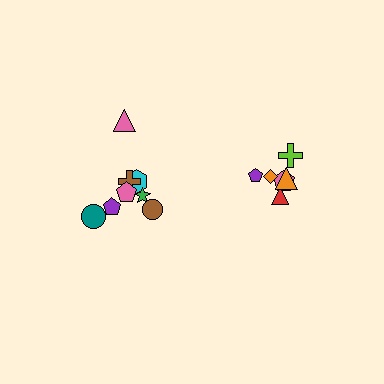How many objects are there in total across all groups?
There are 14 objects.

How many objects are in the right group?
There are 6 objects.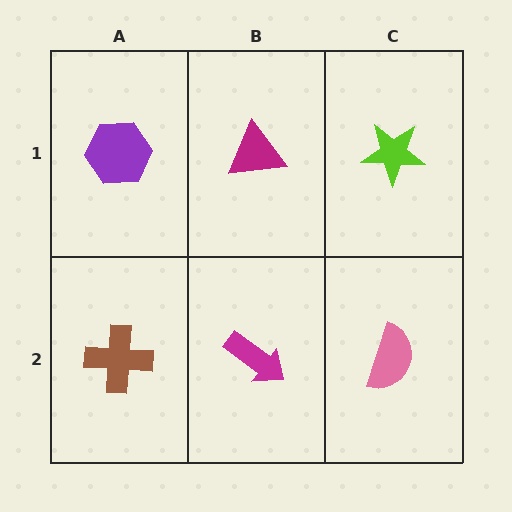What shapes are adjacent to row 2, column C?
A lime star (row 1, column C), a magenta arrow (row 2, column B).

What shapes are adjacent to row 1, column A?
A brown cross (row 2, column A), a magenta triangle (row 1, column B).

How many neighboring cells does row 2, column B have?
3.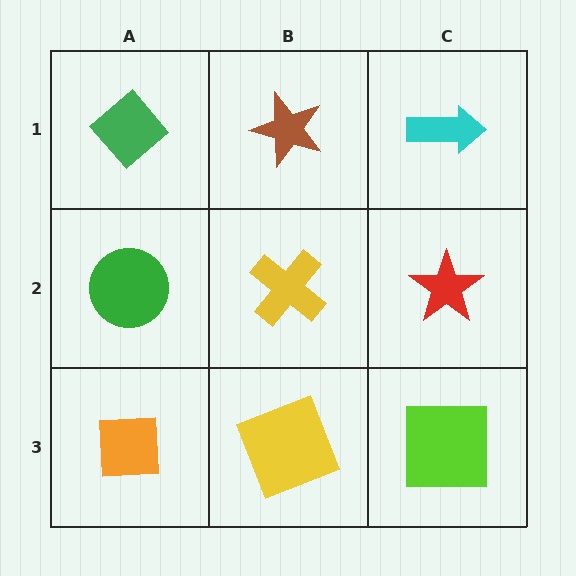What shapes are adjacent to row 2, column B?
A brown star (row 1, column B), a yellow square (row 3, column B), a green circle (row 2, column A), a red star (row 2, column C).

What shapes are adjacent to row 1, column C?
A red star (row 2, column C), a brown star (row 1, column B).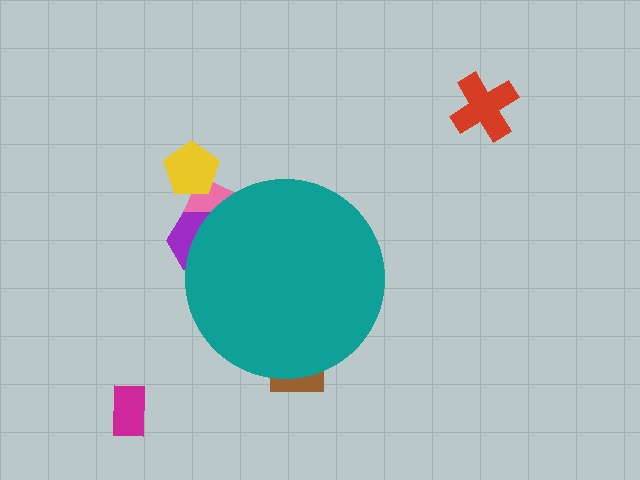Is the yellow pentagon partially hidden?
No, the yellow pentagon is fully visible.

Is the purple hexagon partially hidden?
Yes, the purple hexagon is partially hidden behind the teal circle.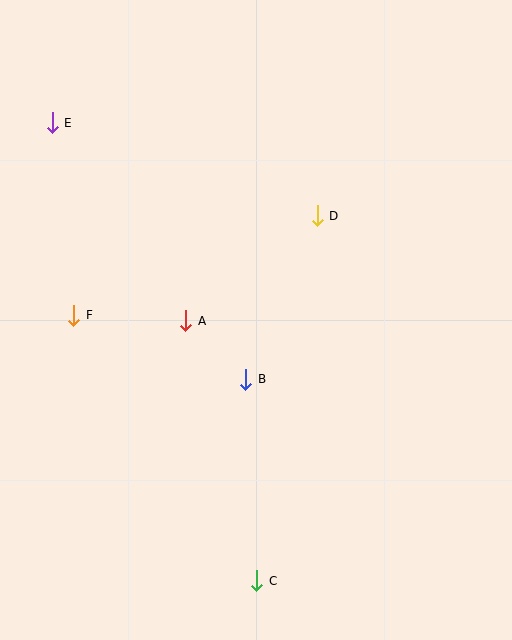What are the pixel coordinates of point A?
Point A is at (186, 321).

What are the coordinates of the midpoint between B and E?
The midpoint between B and E is at (149, 251).